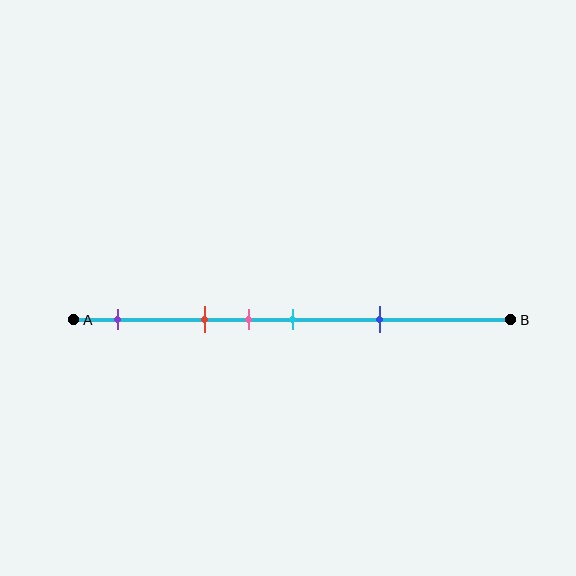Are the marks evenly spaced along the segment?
No, the marks are not evenly spaced.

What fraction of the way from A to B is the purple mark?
The purple mark is approximately 10% (0.1) of the way from A to B.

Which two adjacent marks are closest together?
The pink and cyan marks are the closest adjacent pair.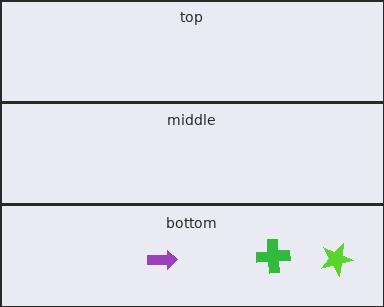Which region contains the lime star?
The bottom region.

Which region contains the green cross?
The bottom region.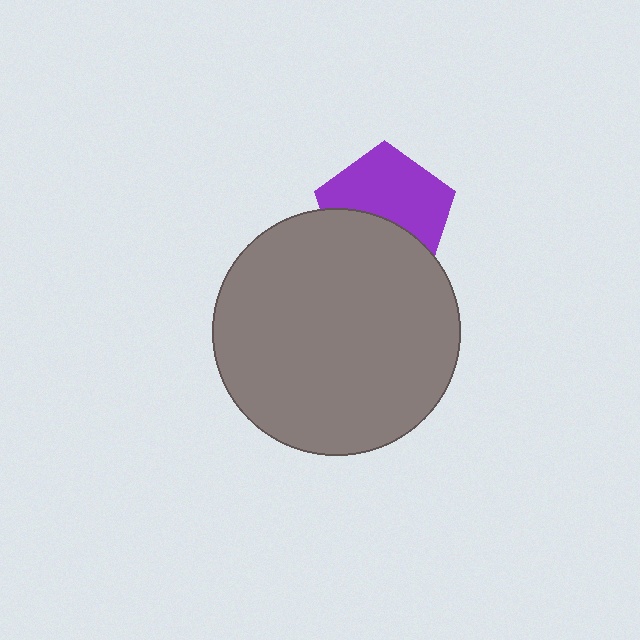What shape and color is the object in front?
The object in front is a gray circle.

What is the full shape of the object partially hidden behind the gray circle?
The partially hidden object is a purple pentagon.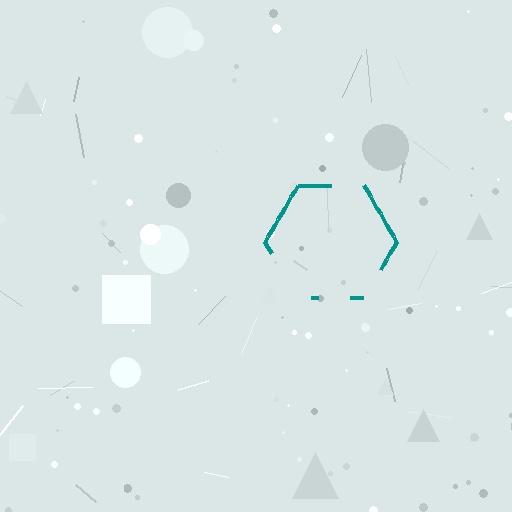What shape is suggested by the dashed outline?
The dashed outline suggests a hexagon.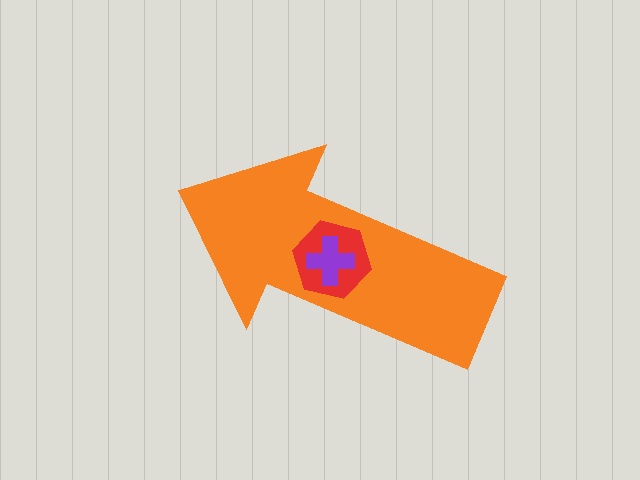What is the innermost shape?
The purple cross.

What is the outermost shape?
The orange arrow.